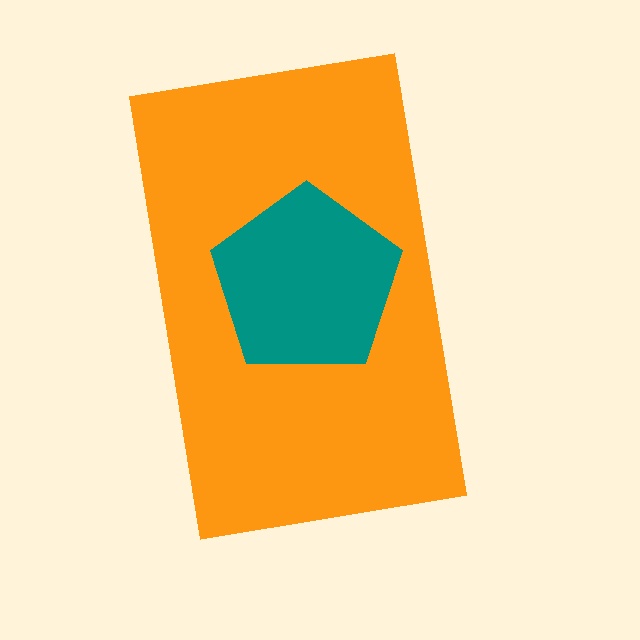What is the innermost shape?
The teal pentagon.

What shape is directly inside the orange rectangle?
The teal pentagon.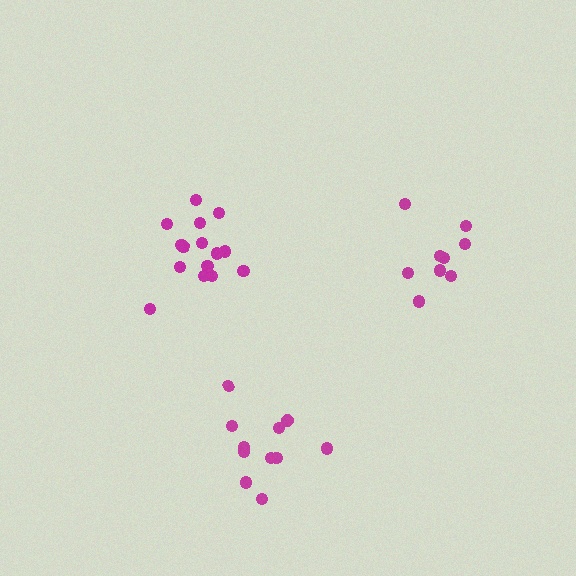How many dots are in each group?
Group 1: 9 dots, Group 2: 11 dots, Group 3: 15 dots (35 total).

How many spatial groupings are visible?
There are 3 spatial groupings.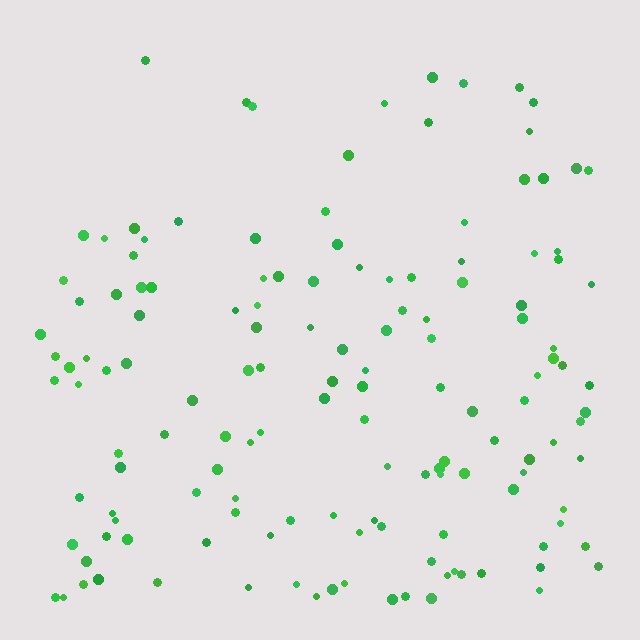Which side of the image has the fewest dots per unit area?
The top.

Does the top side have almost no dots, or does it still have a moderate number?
Still a moderate number, just noticeably fewer than the bottom.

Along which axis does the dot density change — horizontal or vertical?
Vertical.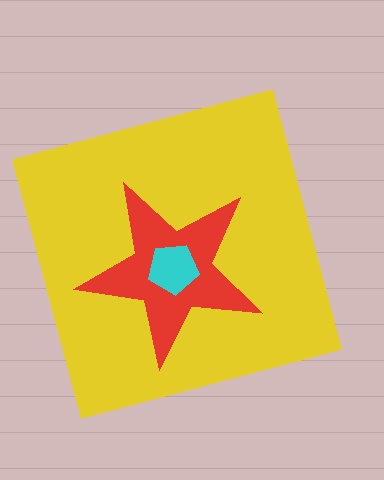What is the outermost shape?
The yellow square.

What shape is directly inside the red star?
The cyan pentagon.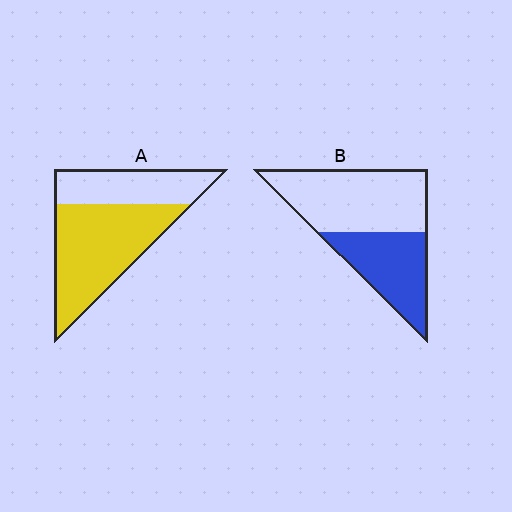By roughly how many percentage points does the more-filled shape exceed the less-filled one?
By roughly 25 percentage points (A over B).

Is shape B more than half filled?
No.